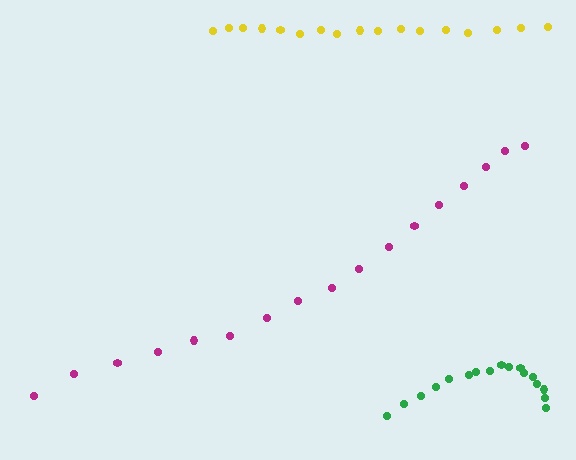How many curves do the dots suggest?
There are 3 distinct paths.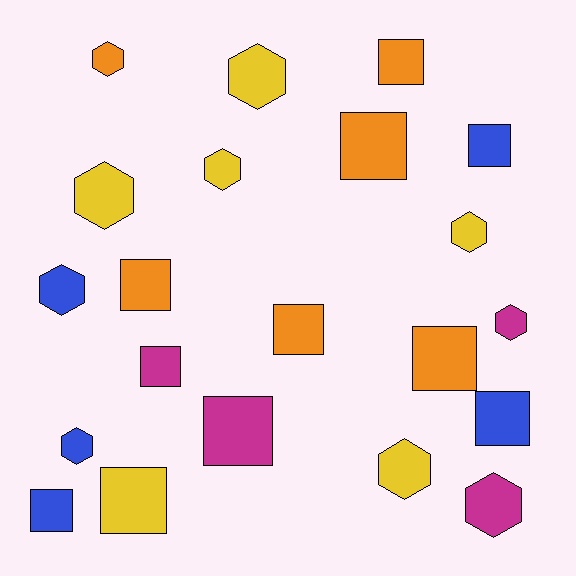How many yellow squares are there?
There is 1 yellow square.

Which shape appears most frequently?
Square, with 11 objects.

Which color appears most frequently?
Yellow, with 6 objects.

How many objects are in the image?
There are 21 objects.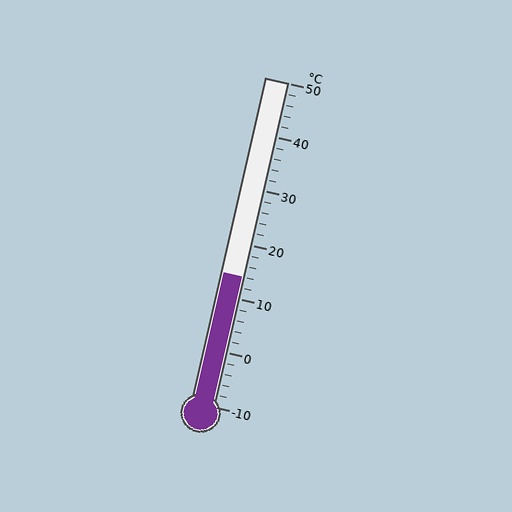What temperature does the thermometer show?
The thermometer shows approximately 14°C.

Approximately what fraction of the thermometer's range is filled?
The thermometer is filled to approximately 40% of its range.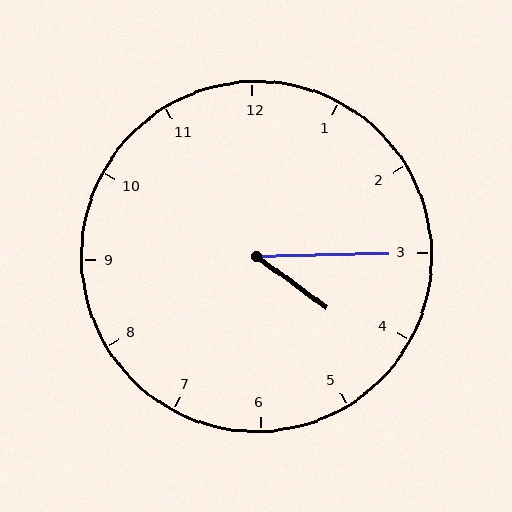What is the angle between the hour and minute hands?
Approximately 38 degrees.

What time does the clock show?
4:15.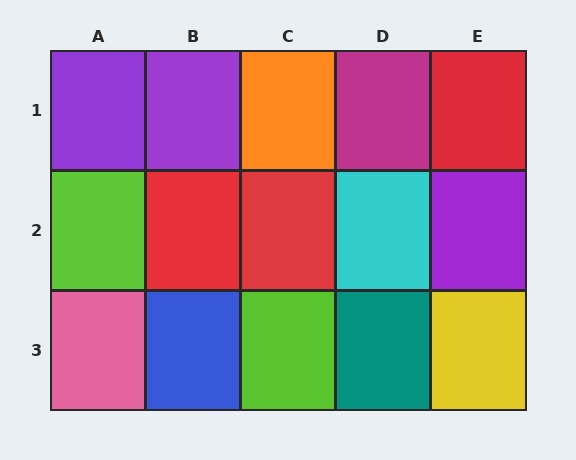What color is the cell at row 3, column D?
Teal.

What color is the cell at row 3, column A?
Pink.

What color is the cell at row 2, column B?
Red.